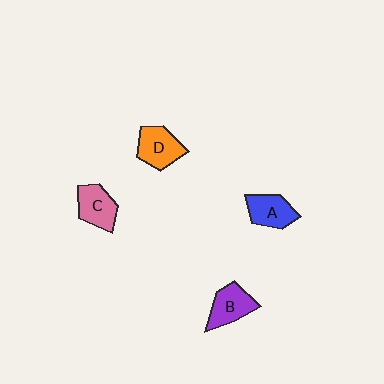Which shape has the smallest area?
Shape A (blue).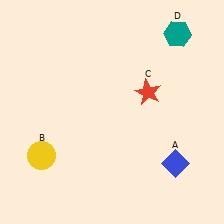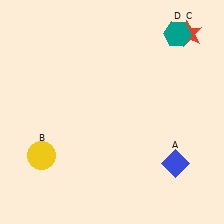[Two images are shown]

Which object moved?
The red star (C) moved up.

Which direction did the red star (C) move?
The red star (C) moved up.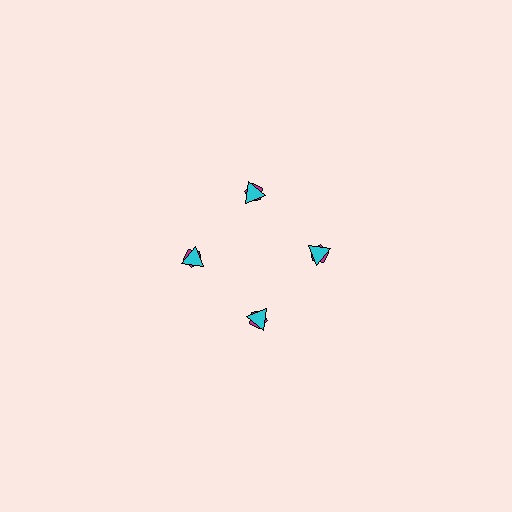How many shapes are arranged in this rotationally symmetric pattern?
There are 8 shapes, arranged in 4 groups of 2.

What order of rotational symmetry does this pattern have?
This pattern has 4-fold rotational symmetry.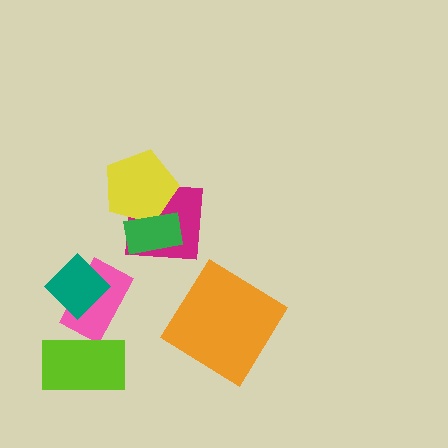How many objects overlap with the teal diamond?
1 object overlaps with the teal diamond.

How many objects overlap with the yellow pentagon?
2 objects overlap with the yellow pentagon.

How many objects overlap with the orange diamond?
0 objects overlap with the orange diamond.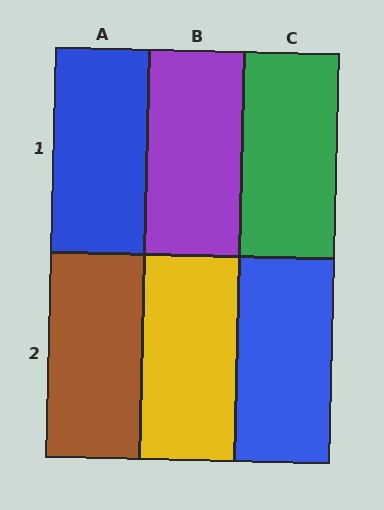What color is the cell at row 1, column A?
Blue.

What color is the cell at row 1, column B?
Purple.